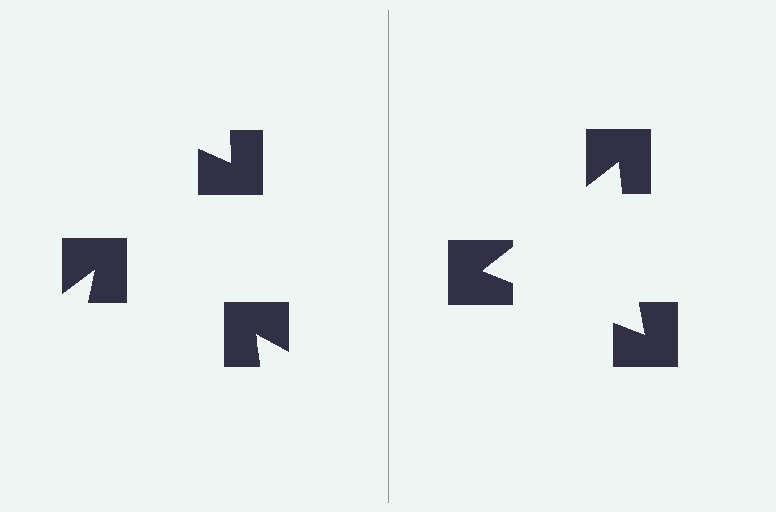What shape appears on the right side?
An illusory triangle.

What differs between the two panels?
The notched squares are positioned identically on both sides; only the wedge orientations differ. On the right they align to a triangle; on the left they are misaligned.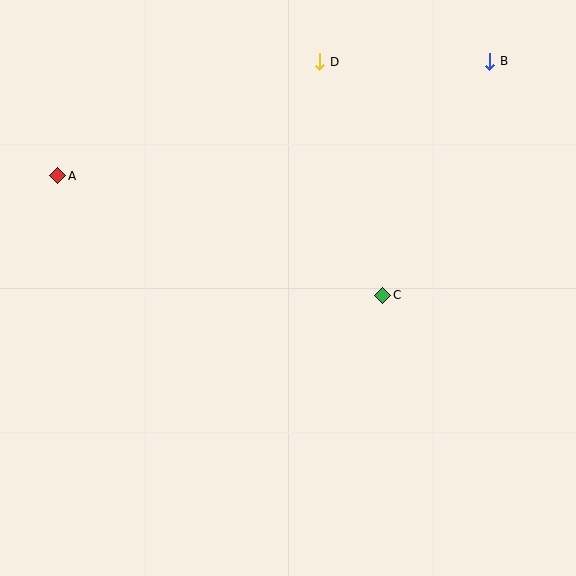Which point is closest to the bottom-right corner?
Point C is closest to the bottom-right corner.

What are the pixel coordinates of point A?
Point A is at (58, 176).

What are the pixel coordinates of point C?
Point C is at (383, 295).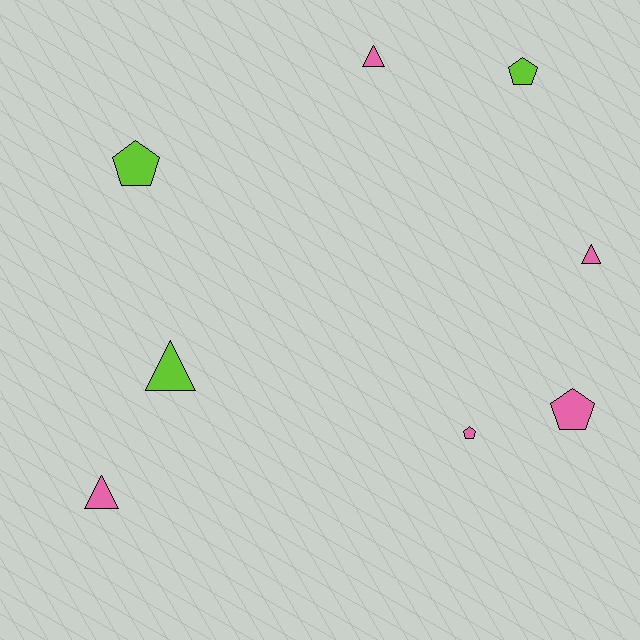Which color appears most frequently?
Pink, with 5 objects.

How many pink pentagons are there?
There are 2 pink pentagons.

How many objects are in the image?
There are 8 objects.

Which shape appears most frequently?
Pentagon, with 4 objects.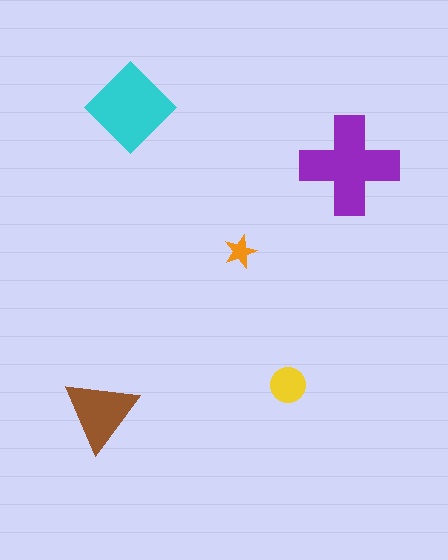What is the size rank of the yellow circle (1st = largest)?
4th.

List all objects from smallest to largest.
The orange star, the yellow circle, the brown triangle, the cyan diamond, the purple cross.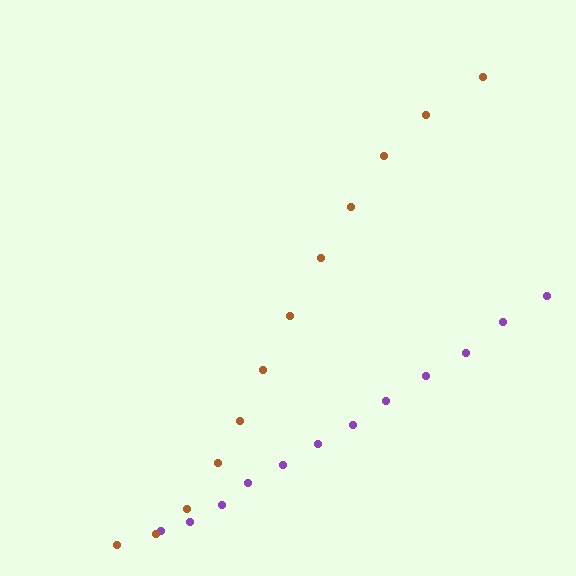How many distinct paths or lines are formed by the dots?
There are 2 distinct paths.